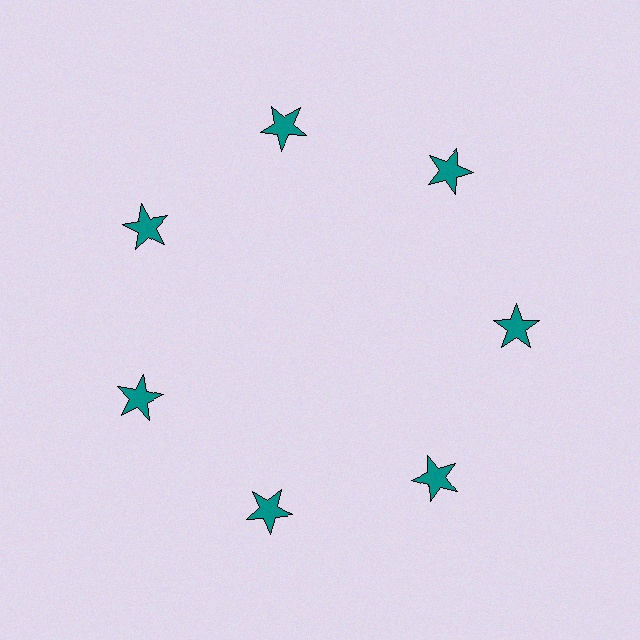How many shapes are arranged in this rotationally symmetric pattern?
There are 7 shapes, arranged in 7 groups of 1.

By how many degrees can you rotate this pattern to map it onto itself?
The pattern maps onto itself every 51 degrees of rotation.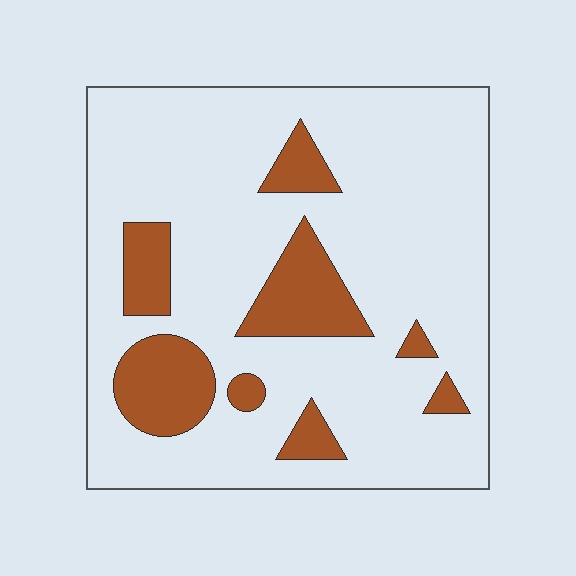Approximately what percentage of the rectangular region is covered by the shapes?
Approximately 20%.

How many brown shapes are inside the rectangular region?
8.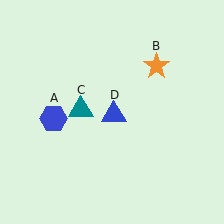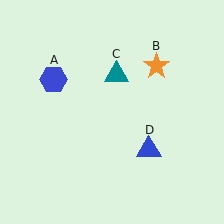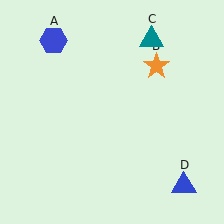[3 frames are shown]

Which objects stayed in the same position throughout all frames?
Orange star (object B) remained stationary.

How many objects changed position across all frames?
3 objects changed position: blue hexagon (object A), teal triangle (object C), blue triangle (object D).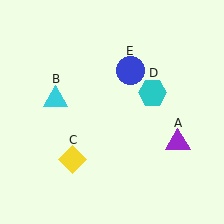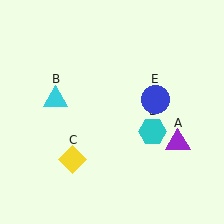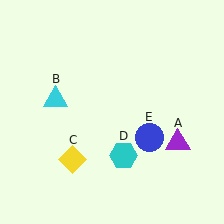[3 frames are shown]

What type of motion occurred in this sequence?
The cyan hexagon (object D), blue circle (object E) rotated clockwise around the center of the scene.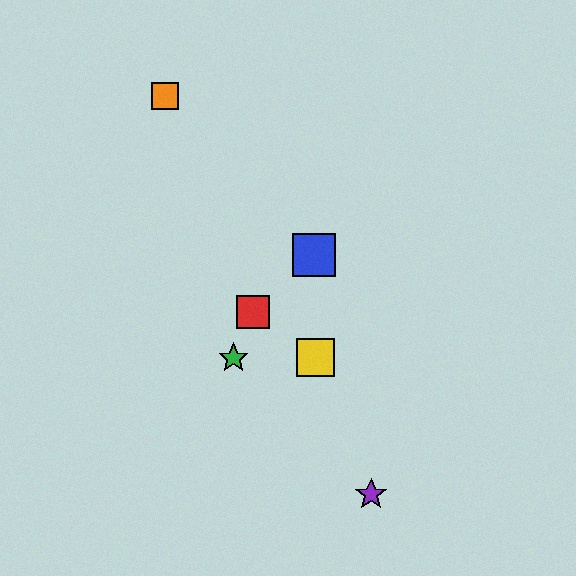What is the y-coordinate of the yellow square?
The yellow square is at y≈358.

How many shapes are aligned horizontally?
2 shapes (the green star, the yellow square) are aligned horizontally.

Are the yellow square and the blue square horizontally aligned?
No, the yellow square is at y≈358 and the blue square is at y≈255.